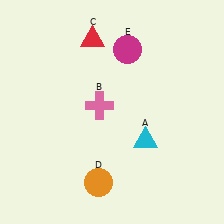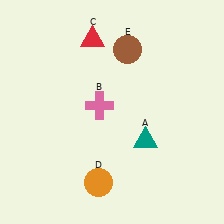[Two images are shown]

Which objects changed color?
A changed from cyan to teal. E changed from magenta to brown.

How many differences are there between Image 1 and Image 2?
There are 2 differences between the two images.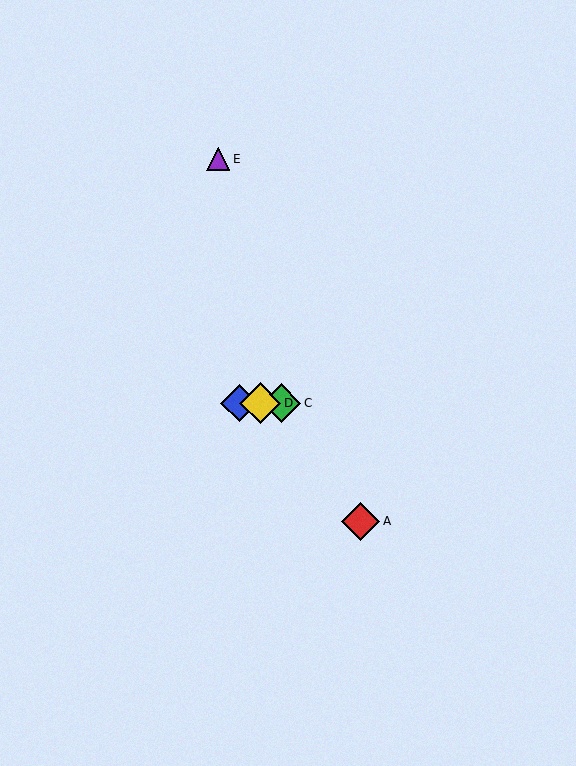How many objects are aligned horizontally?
3 objects (B, C, D) are aligned horizontally.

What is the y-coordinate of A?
Object A is at y≈521.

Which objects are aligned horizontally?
Objects B, C, D are aligned horizontally.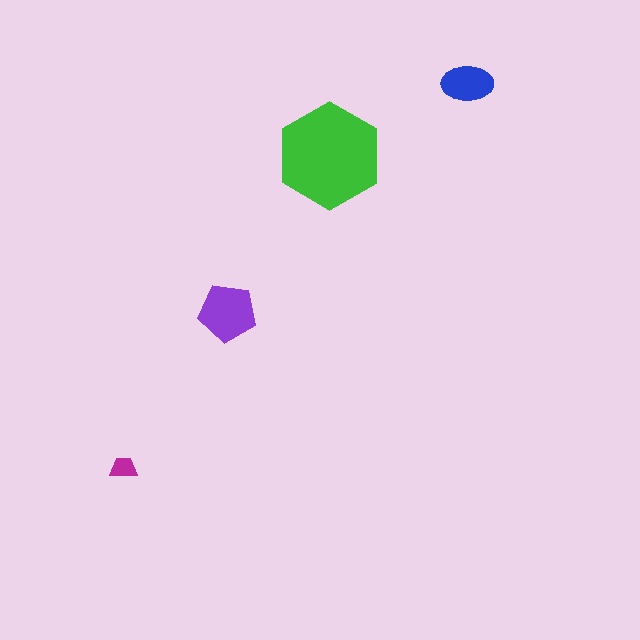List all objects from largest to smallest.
The green hexagon, the purple pentagon, the blue ellipse, the magenta trapezoid.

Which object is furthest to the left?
The magenta trapezoid is leftmost.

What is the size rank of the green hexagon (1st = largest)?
1st.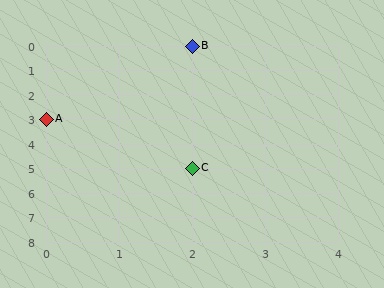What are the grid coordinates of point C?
Point C is at grid coordinates (2, 5).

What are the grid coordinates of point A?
Point A is at grid coordinates (0, 3).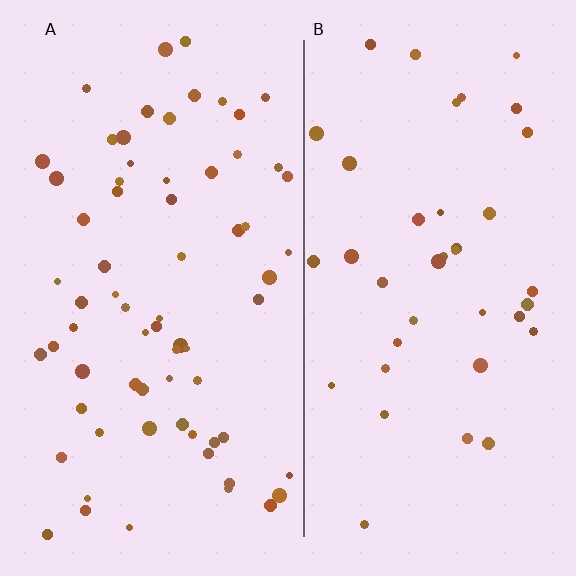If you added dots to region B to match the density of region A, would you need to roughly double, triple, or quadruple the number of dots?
Approximately double.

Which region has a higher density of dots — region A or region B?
A (the left).